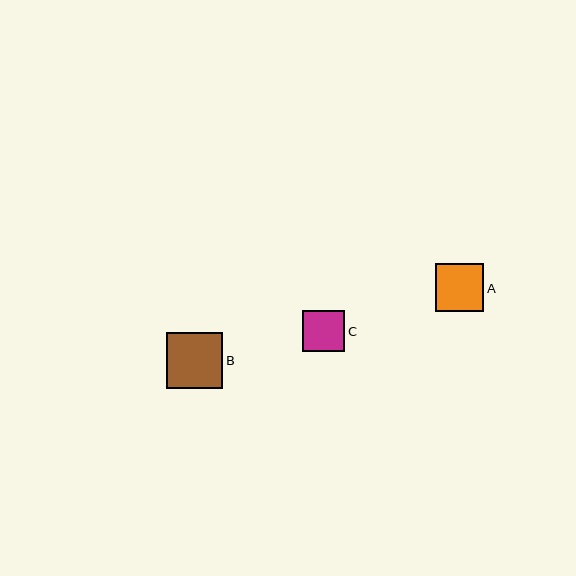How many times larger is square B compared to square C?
Square B is approximately 1.3 times the size of square C.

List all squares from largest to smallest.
From largest to smallest: B, A, C.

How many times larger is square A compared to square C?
Square A is approximately 1.2 times the size of square C.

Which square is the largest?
Square B is the largest with a size of approximately 56 pixels.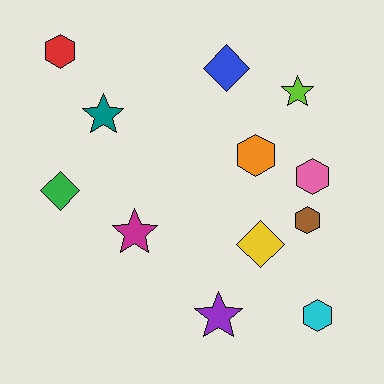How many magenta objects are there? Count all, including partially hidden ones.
There is 1 magenta object.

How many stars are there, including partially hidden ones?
There are 4 stars.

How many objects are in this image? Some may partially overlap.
There are 12 objects.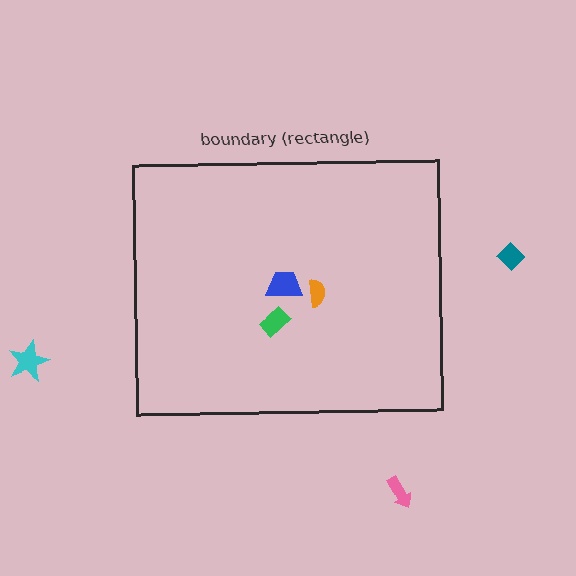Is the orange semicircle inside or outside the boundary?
Inside.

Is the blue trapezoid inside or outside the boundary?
Inside.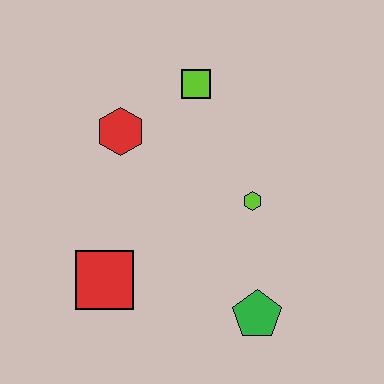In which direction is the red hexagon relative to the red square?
The red hexagon is above the red square.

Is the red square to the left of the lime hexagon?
Yes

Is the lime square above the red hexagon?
Yes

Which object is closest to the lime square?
The red hexagon is closest to the lime square.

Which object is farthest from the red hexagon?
The green pentagon is farthest from the red hexagon.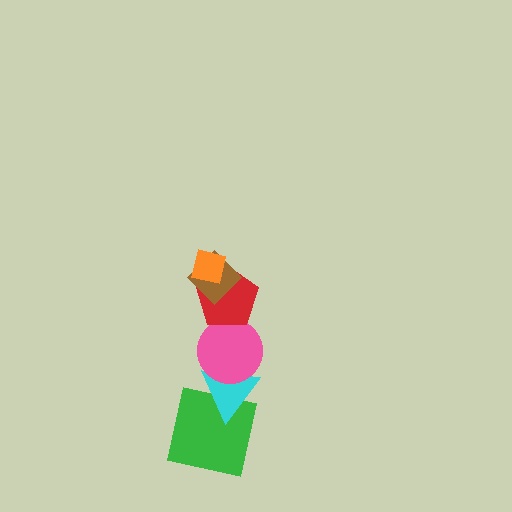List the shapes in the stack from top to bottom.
From top to bottom: the orange square, the brown diamond, the red pentagon, the pink circle, the cyan triangle, the green square.